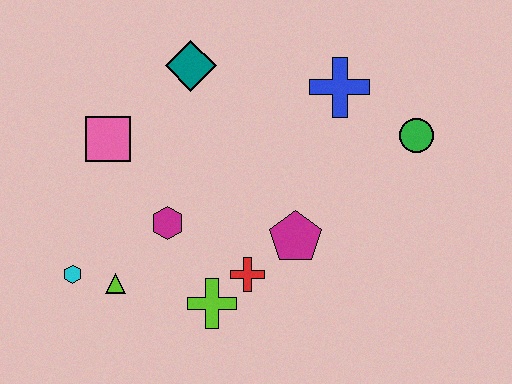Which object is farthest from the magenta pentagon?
The cyan hexagon is farthest from the magenta pentagon.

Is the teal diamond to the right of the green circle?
No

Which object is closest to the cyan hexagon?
The lime triangle is closest to the cyan hexagon.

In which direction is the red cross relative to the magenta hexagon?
The red cross is to the right of the magenta hexagon.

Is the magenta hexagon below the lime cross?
No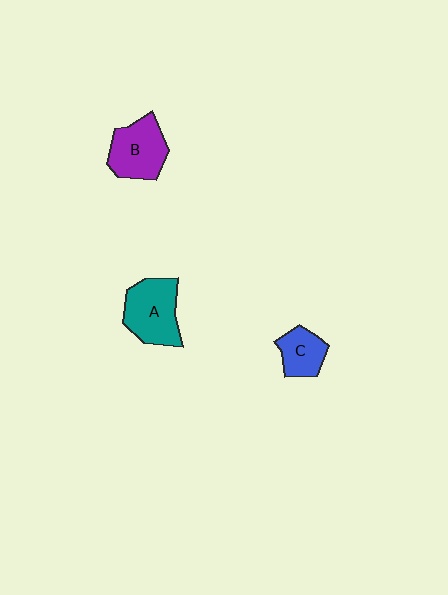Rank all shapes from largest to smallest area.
From largest to smallest: A (teal), B (purple), C (blue).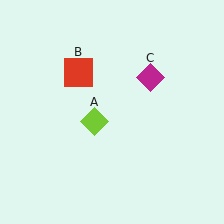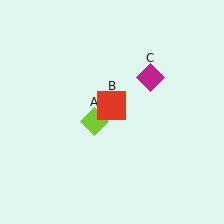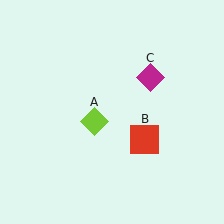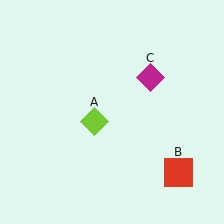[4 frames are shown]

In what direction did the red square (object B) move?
The red square (object B) moved down and to the right.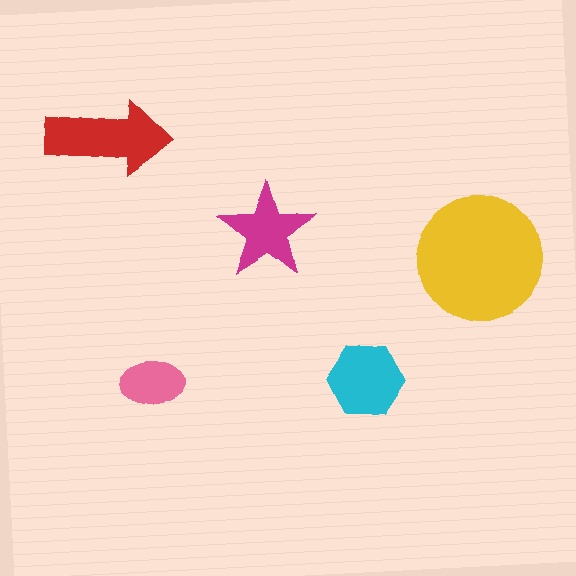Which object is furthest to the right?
The yellow circle is rightmost.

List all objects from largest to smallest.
The yellow circle, the red arrow, the cyan hexagon, the magenta star, the pink ellipse.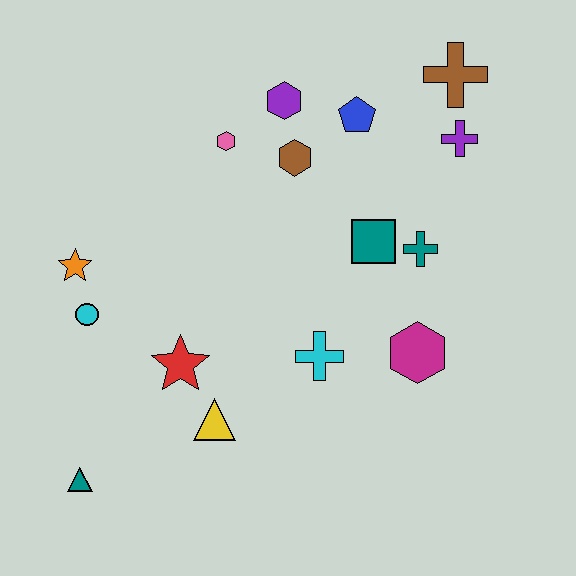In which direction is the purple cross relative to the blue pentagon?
The purple cross is to the right of the blue pentagon.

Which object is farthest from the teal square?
The teal triangle is farthest from the teal square.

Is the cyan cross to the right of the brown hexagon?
Yes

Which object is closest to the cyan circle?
The orange star is closest to the cyan circle.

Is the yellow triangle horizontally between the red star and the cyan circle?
No